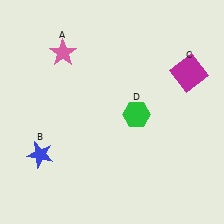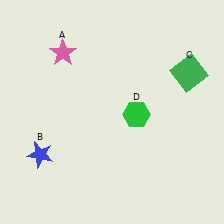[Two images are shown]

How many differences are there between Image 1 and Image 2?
There is 1 difference between the two images.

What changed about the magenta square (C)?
In Image 1, C is magenta. In Image 2, it changed to green.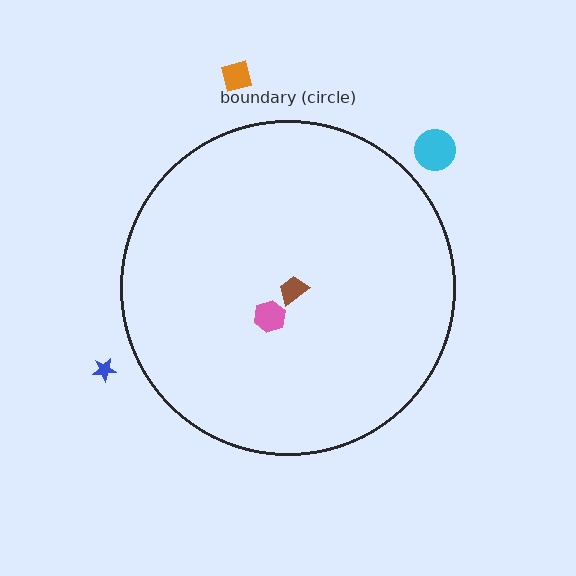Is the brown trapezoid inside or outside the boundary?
Inside.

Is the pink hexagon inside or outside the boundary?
Inside.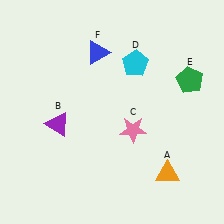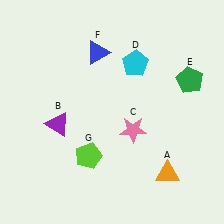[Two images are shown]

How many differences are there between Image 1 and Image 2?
There is 1 difference between the two images.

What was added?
A lime pentagon (G) was added in Image 2.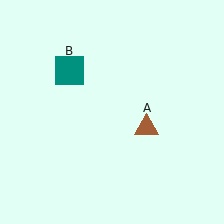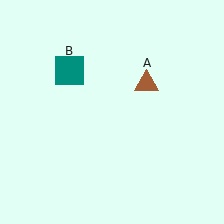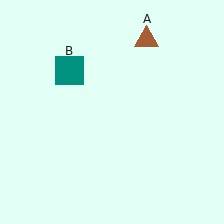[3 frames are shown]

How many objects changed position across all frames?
1 object changed position: brown triangle (object A).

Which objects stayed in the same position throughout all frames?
Teal square (object B) remained stationary.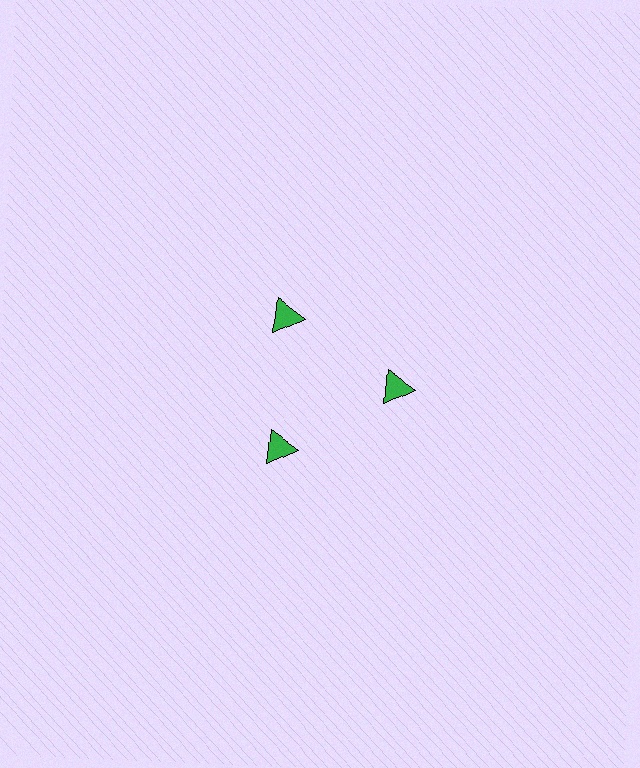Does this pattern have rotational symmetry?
Yes, this pattern has 3-fold rotational symmetry. It looks the same after rotating 120 degrees around the center.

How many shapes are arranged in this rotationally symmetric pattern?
There are 3 shapes, arranged in 3 groups of 1.